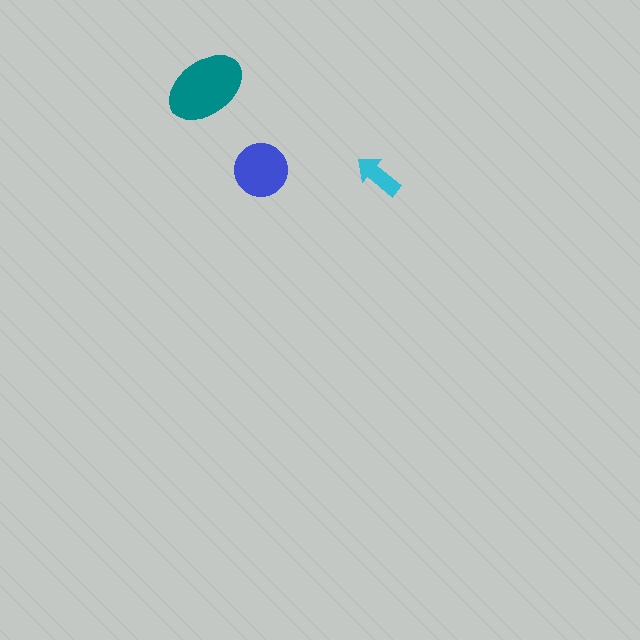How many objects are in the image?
There are 3 objects in the image.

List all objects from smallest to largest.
The cyan arrow, the blue circle, the teal ellipse.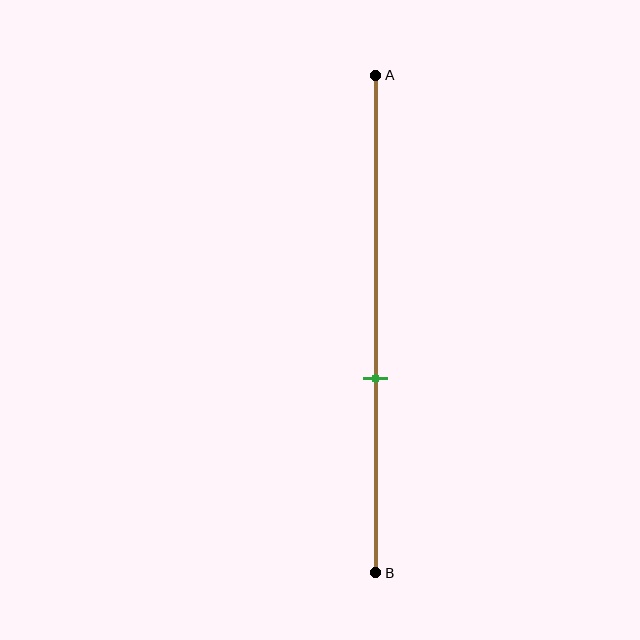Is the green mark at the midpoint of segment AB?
No, the mark is at about 60% from A, not at the 50% midpoint.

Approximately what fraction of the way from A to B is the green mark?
The green mark is approximately 60% of the way from A to B.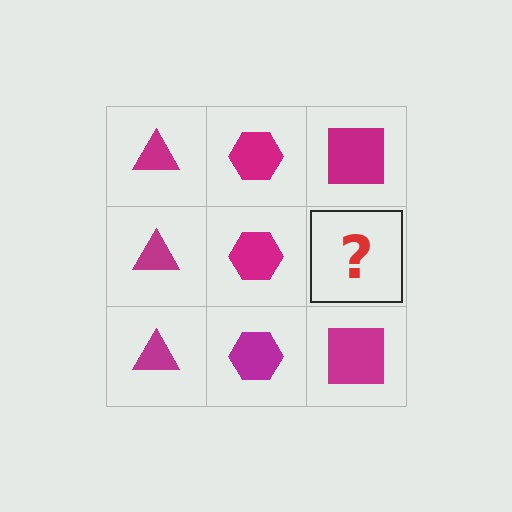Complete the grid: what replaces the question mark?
The question mark should be replaced with a magenta square.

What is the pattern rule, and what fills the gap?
The rule is that each column has a consistent shape. The gap should be filled with a magenta square.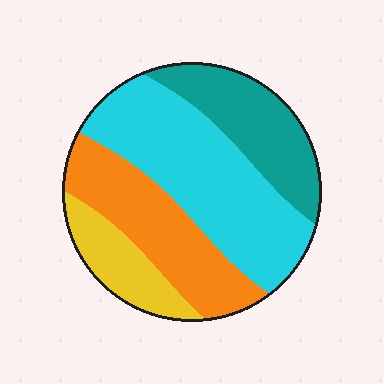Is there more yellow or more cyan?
Cyan.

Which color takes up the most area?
Cyan, at roughly 40%.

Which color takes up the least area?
Yellow, at roughly 15%.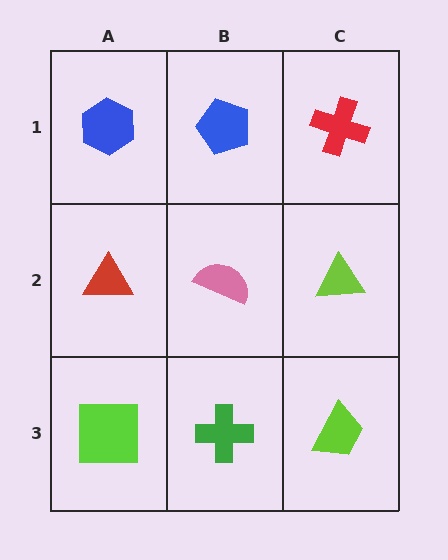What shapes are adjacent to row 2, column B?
A blue pentagon (row 1, column B), a green cross (row 3, column B), a red triangle (row 2, column A), a lime triangle (row 2, column C).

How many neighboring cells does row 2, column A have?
3.